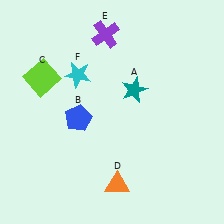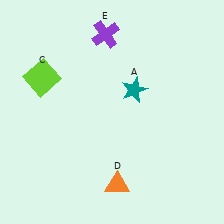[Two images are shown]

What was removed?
The cyan star (F), the blue pentagon (B) were removed in Image 2.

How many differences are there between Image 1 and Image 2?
There are 2 differences between the two images.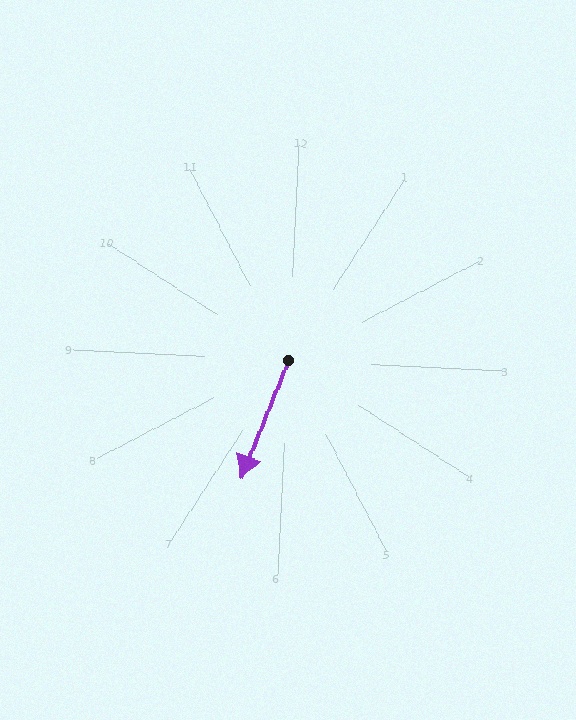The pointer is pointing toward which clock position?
Roughly 7 o'clock.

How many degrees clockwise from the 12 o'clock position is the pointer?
Approximately 199 degrees.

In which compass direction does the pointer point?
South.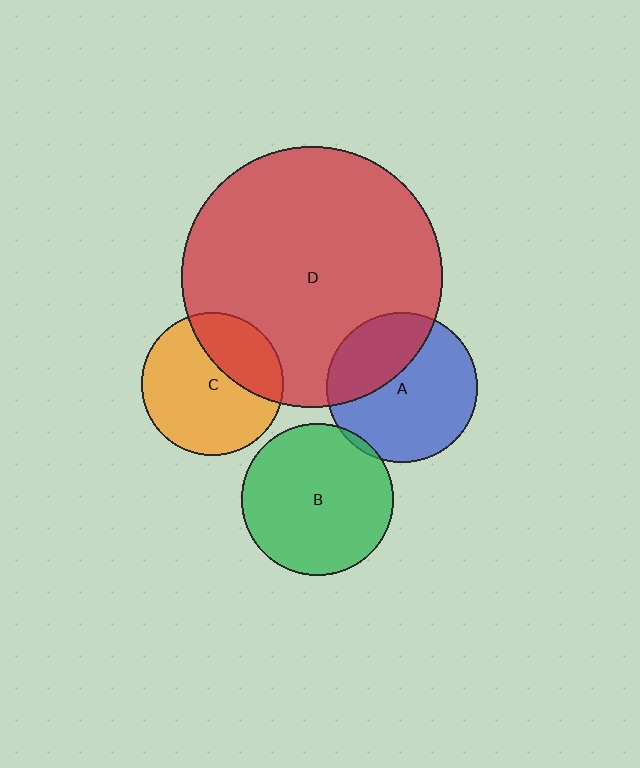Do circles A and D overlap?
Yes.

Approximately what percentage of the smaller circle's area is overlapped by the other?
Approximately 35%.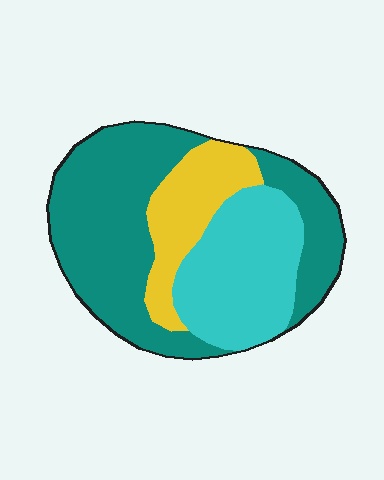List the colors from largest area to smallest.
From largest to smallest: teal, cyan, yellow.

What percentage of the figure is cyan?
Cyan covers 30% of the figure.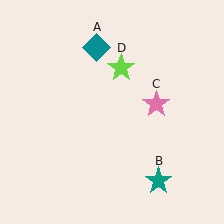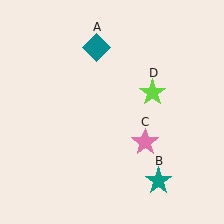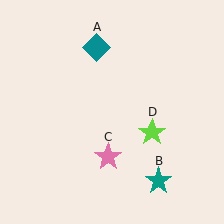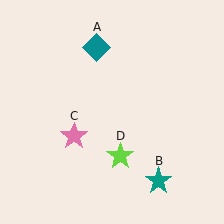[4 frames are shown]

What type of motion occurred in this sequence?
The pink star (object C), lime star (object D) rotated clockwise around the center of the scene.